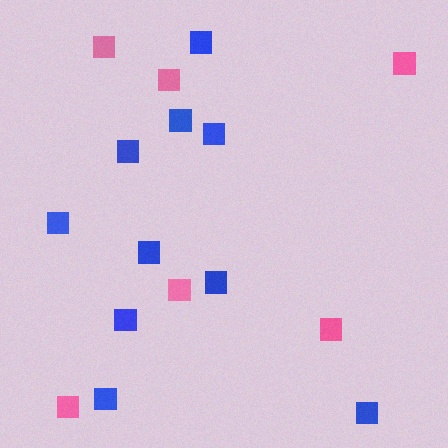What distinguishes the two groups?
There are 2 groups: one group of blue squares (10) and one group of pink squares (6).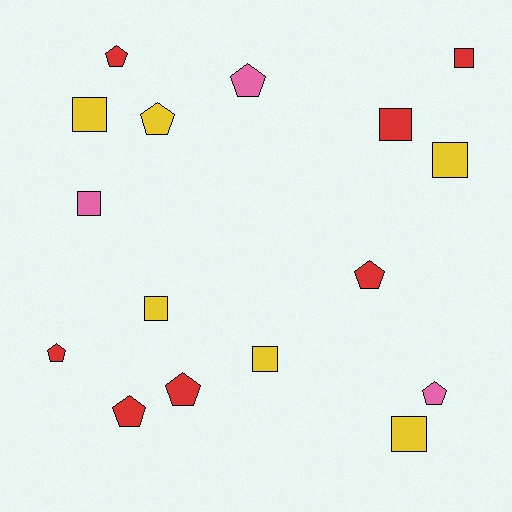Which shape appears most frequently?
Square, with 8 objects.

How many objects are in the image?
There are 16 objects.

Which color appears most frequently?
Red, with 7 objects.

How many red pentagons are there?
There are 5 red pentagons.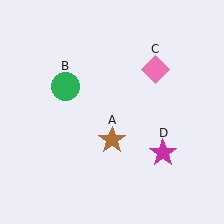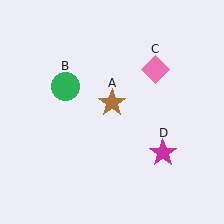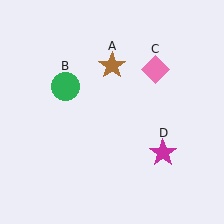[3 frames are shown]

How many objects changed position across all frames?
1 object changed position: brown star (object A).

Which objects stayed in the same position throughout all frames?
Green circle (object B) and pink diamond (object C) and magenta star (object D) remained stationary.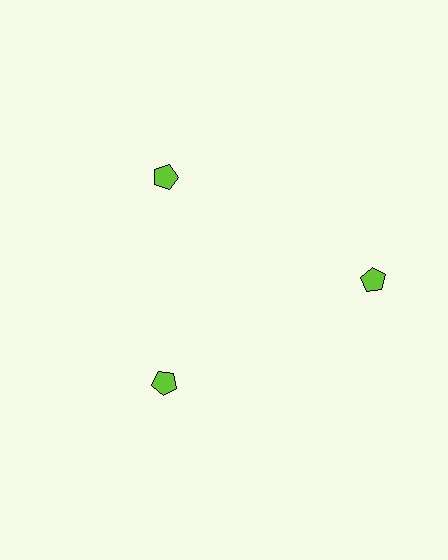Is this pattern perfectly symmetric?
No. The 3 lime pentagons are arranged in a ring, but one element near the 3 o'clock position is pushed outward from the center, breaking the 3-fold rotational symmetry.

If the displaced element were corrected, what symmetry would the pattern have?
It would have 3-fold rotational symmetry — the pattern would map onto itself every 120 degrees.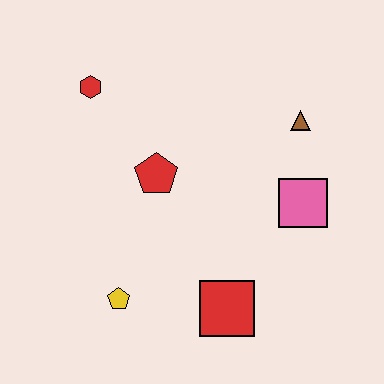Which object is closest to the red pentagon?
The red hexagon is closest to the red pentagon.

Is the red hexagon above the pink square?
Yes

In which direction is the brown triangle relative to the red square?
The brown triangle is above the red square.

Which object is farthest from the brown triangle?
The yellow pentagon is farthest from the brown triangle.